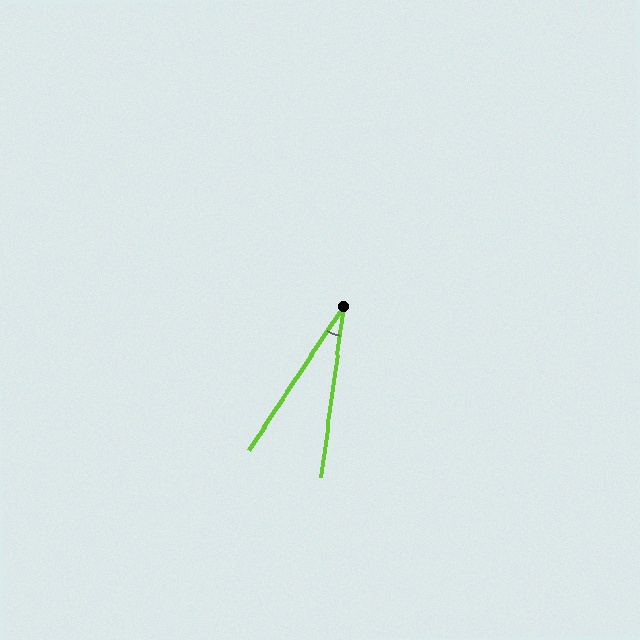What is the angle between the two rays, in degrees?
Approximately 26 degrees.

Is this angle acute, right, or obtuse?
It is acute.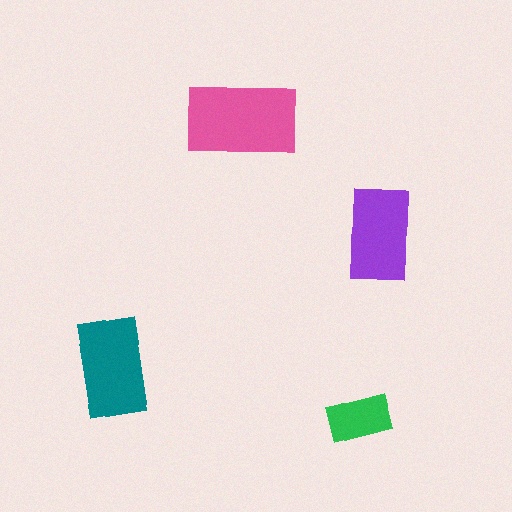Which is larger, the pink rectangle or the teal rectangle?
The pink one.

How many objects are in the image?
There are 4 objects in the image.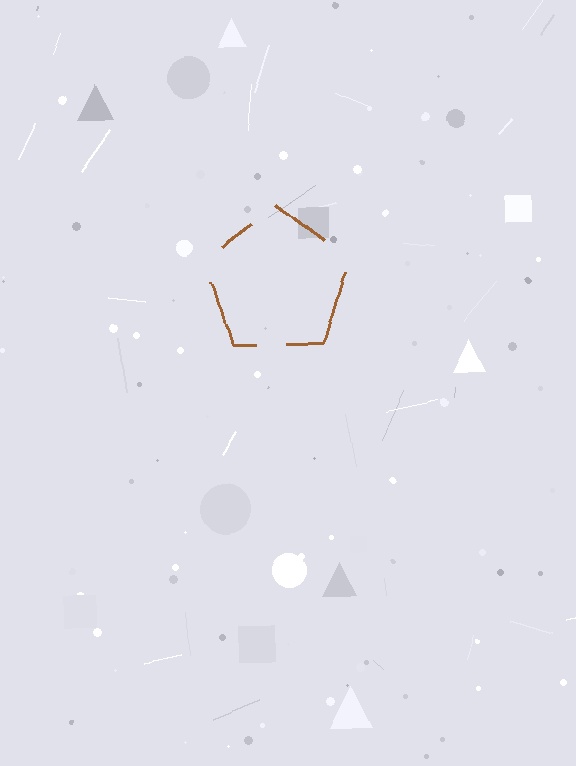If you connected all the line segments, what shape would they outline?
They would outline a pentagon.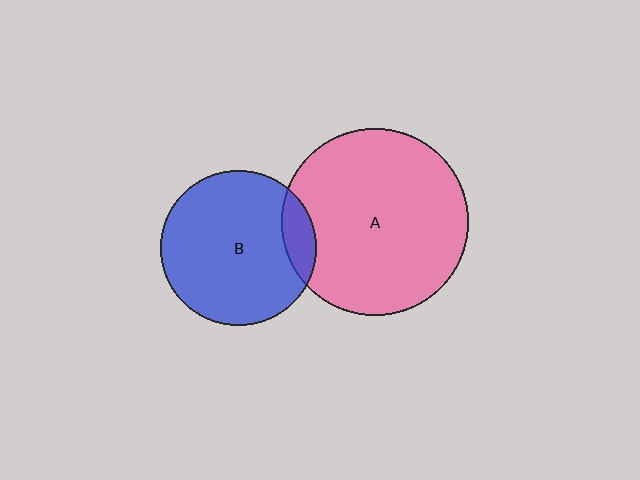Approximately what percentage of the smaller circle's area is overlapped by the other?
Approximately 10%.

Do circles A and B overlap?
Yes.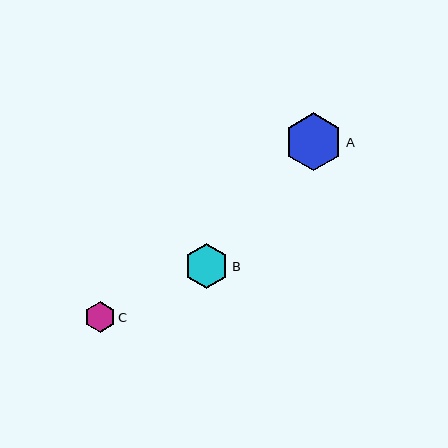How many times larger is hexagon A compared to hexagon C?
Hexagon A is approximately 1.9 times the size of hexagon C.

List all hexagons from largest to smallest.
From largest to smallest: A, B, C.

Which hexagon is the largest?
Hexagon A is the largest with a size of approximately 58 pixels.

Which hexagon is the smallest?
Hexagon C is the smallest with a size of approximately 30 pixels.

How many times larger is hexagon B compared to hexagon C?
Hexagon B is approximately 1.5 times the size of hexagon C.